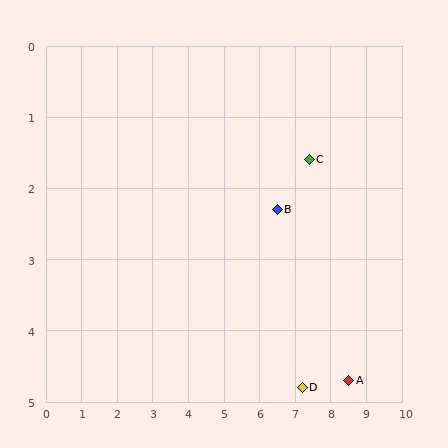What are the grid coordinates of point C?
Point C is at approximately (7.4, 1.6).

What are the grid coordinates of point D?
Point D is at approximately (7.2, 4.8).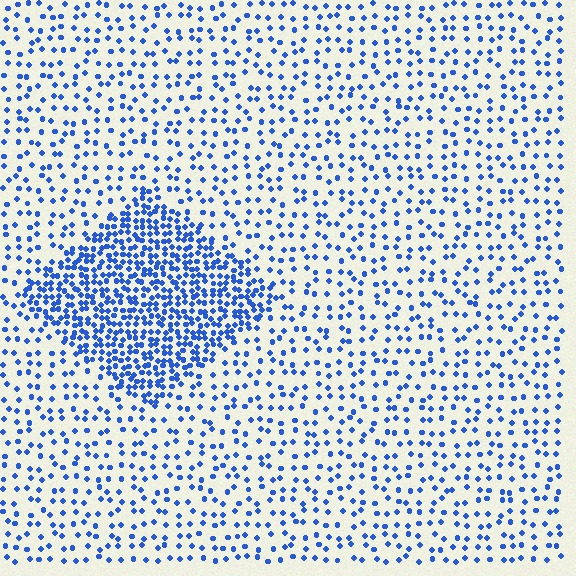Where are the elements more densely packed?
The elements are more densely packed inside the diamond boundary.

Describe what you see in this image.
The image contains small blue elements arranged at two different densities. A diamond-shaped region is visible where the elements are more densely packed than the surrounding area.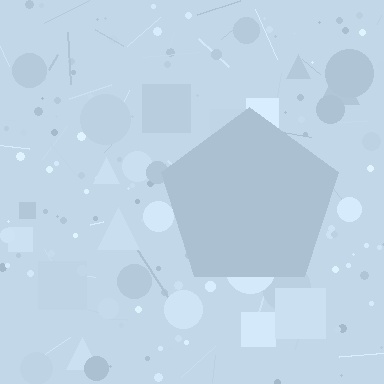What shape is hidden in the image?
A pentagon is hidden in the image.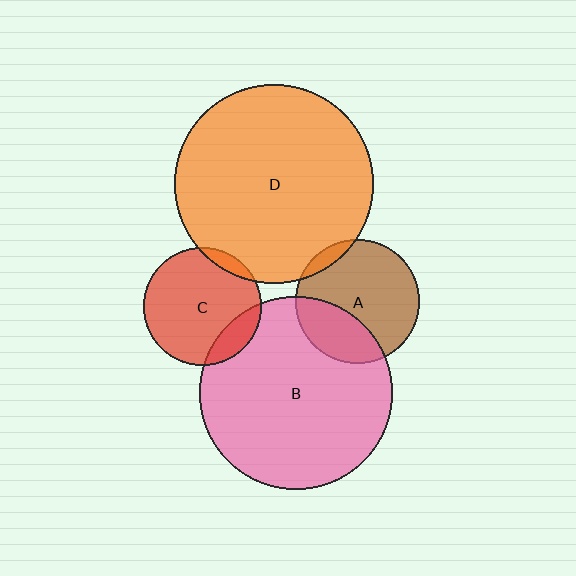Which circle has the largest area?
Circle D (orange).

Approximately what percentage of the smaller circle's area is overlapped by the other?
Approximately 5%.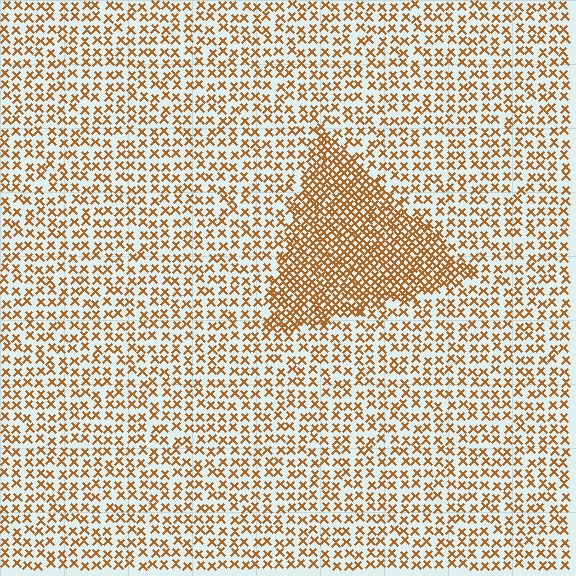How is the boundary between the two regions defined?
The boundary is defined by a change in element density (approximately 2.2x ratio). All elements are the same color, size, and shape.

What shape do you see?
I see a triangle.